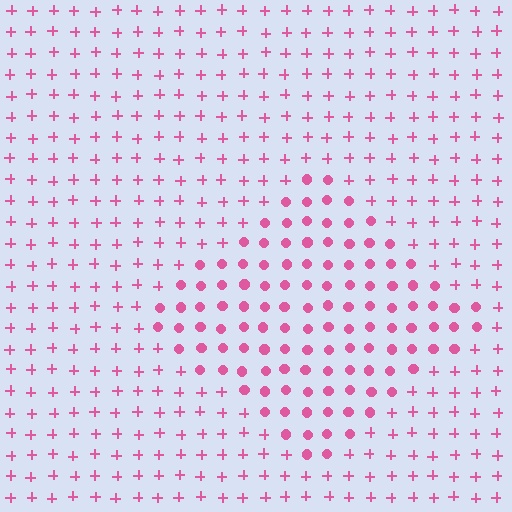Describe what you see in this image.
The image is filled with small pink elements arranged in a uniform grid. A diamond-shaped region contains circles, while the surrounding area contains plus signs. The boundary is defined purely by the change in element shape.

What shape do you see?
I see a diamond.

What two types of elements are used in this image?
The image uses circles inside the diamond region and plus signs outside it.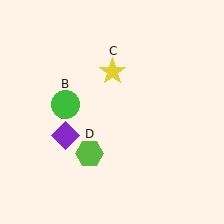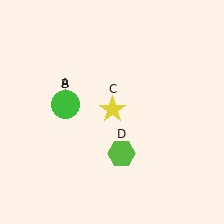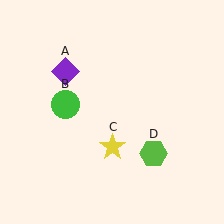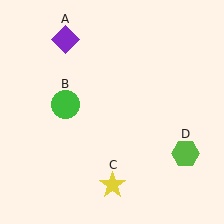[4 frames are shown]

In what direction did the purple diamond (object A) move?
The purple diamond (object A) moved up.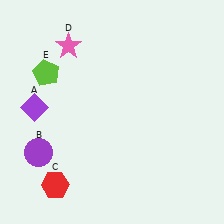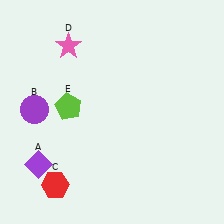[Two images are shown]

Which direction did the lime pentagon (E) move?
The lime pentagon (E) moved down.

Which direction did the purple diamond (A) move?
The purple diamond (A) moved down.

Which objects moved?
The objects that moved are: the purple diamond (A), the purple circle (B), the lime pentagon (E).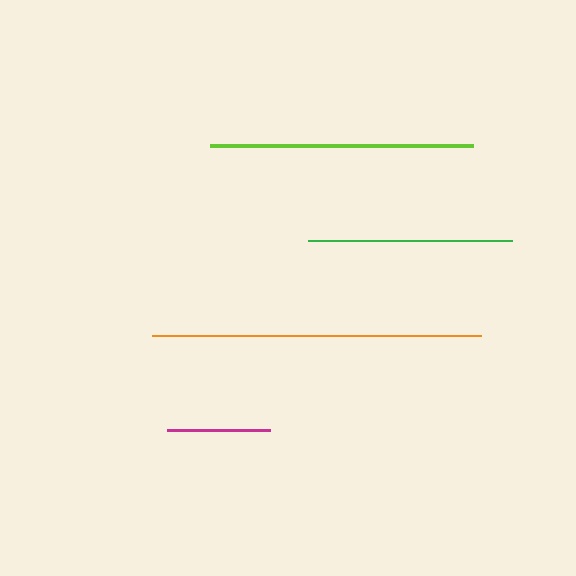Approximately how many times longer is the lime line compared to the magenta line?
The lime line is approximately 2.6 times the length of the magenta line.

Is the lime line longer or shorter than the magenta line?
The lime line is longer than the magenta line.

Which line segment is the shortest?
The magenta line is the shortest at approximately 103 pixels.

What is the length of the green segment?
The green segment is approximately 204 pixels long.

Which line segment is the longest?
The orange line is the longest at approximately 330 pixels.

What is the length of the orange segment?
The orange segment is approximately 330 pixels long.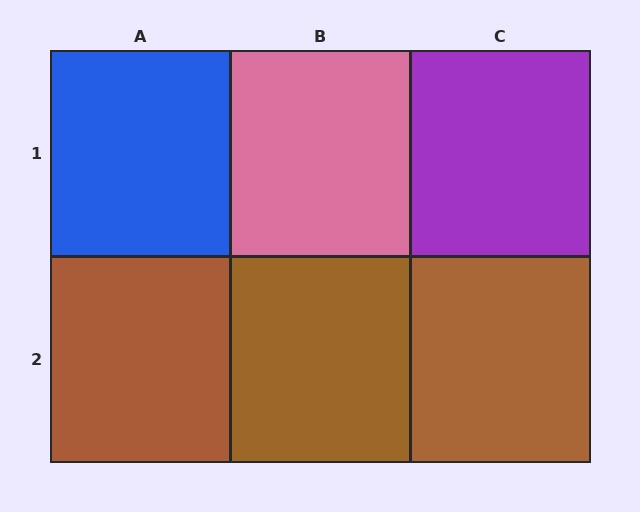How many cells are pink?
1 cell is pink.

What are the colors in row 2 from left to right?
Brown, brown, brown.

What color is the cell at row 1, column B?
Pink.